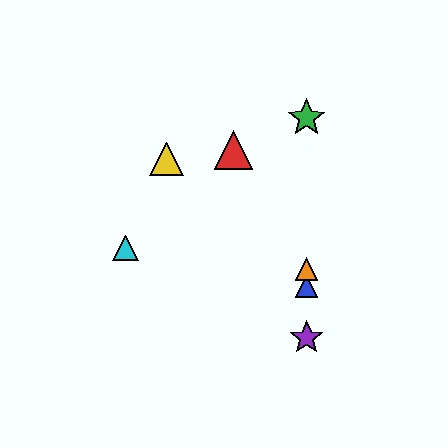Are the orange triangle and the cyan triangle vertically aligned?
No, the orange triangle is at x≈307 and the cyan triangle is at x≈125.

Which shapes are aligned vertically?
The blue triangle, the green star, the purple star, the orange triangle are aligned vertically.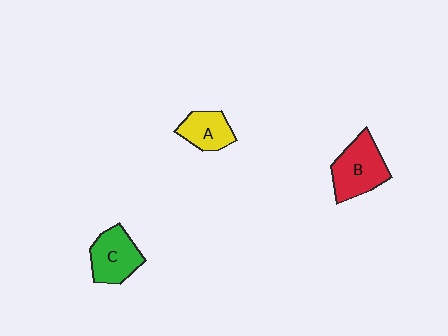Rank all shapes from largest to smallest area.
From largest to smallest: B (red), C (green), A (yellow).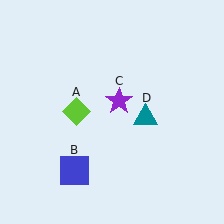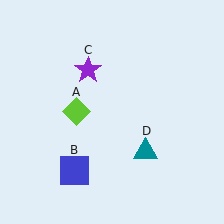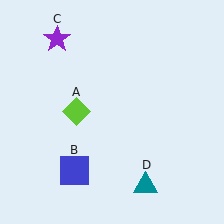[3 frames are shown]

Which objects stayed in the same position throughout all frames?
Lime diamond (object A) and blue square (object B) remained stationary.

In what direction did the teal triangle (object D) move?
The teal triangle (object D) moved down.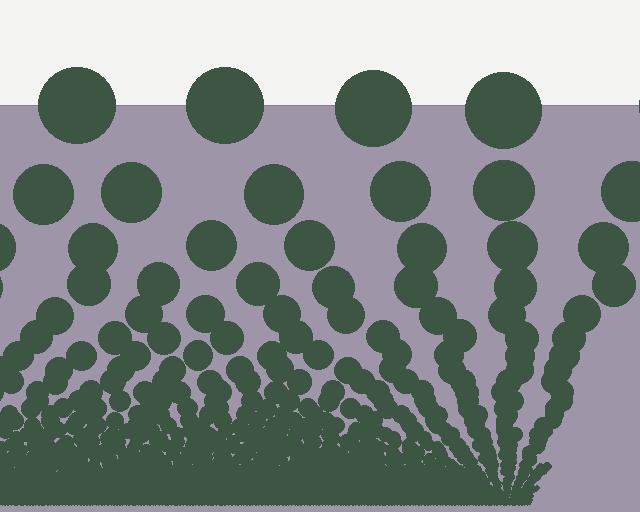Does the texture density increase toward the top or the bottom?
Density increases toward the bottom.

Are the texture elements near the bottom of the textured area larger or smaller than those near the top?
Smaller. The gradient is inverted — elements near the bottom are smaller and denser.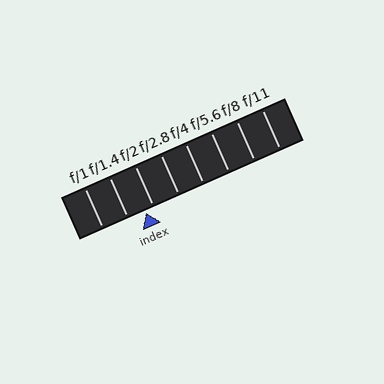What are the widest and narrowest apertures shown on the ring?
The widest aperture shown is f/1 and the narrowest is f/11.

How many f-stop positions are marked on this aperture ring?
There are 8 f-stop positions marked.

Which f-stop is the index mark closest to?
The index mark is closest to f/2.